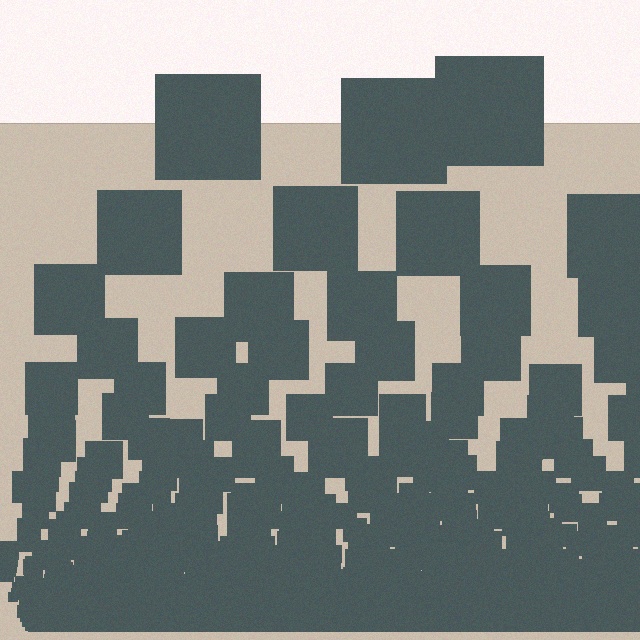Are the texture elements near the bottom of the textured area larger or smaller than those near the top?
Smaller. The gradient is inverted — elements near the bottom are smaller and denser.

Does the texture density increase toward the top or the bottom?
Density increases toward the bottom.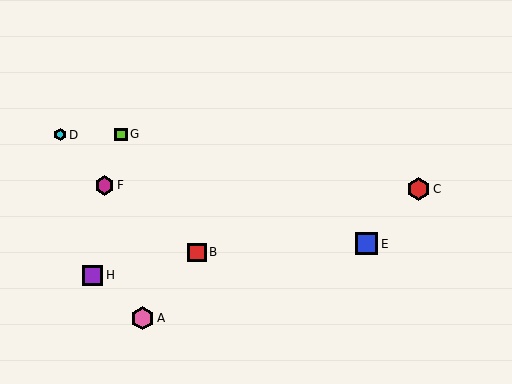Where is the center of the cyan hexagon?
The center of the cyan hexagon is at (60, 135).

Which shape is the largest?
The pink hexagon (labeled A) is the largest.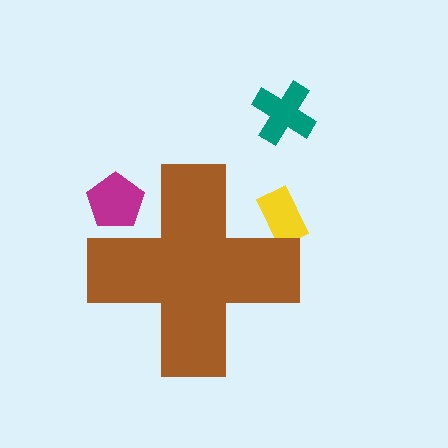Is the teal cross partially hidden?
No, the teal cross is fully visible.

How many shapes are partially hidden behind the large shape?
2 shapes are partially hidden.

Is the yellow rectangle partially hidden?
Yes, the yellow rectangle is partially hidden behind the brown cross.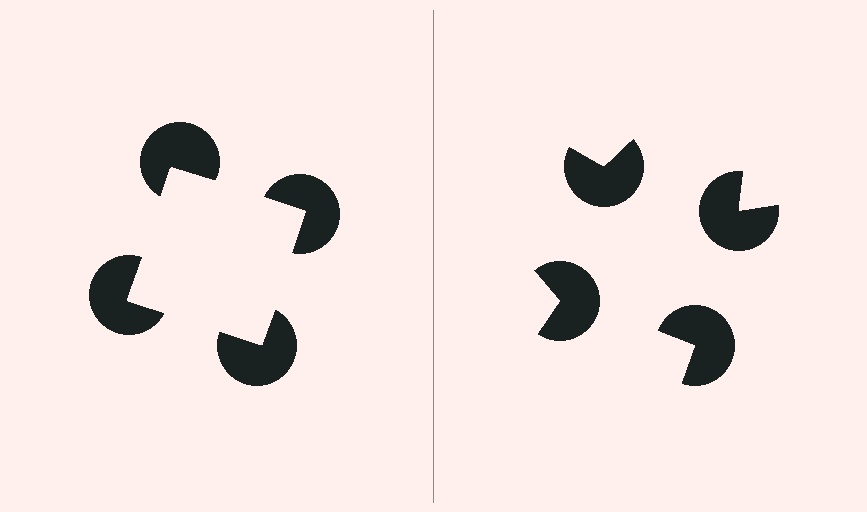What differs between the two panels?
The pac-man discs are positioned identically on both sides; only the wedge orientations differ. On the left they align to a square; on the right they are misaligned.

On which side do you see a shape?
An illusory square appears on the left side. On the right side the wedge cuts are rotated, so no coherent shape forms.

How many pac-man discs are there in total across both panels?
8 — 4 on each side.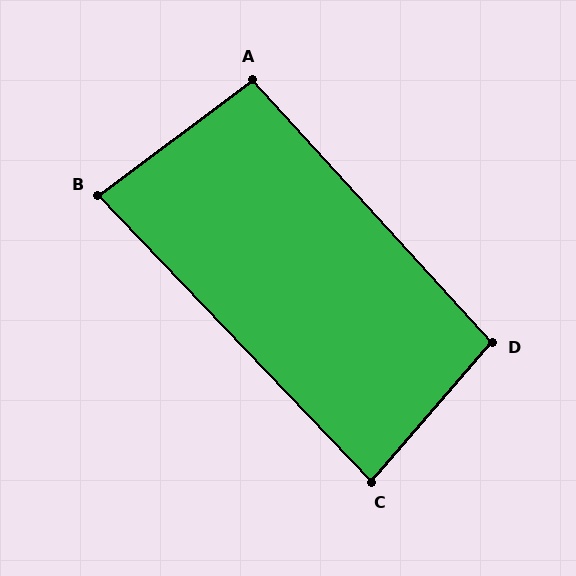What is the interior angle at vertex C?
Approximately 84 degrees (acute).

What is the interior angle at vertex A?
Approximately 96 degrees (obtuse).